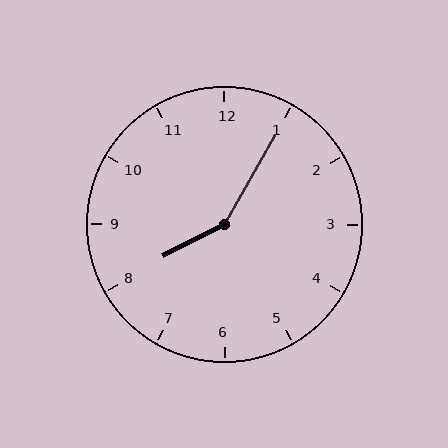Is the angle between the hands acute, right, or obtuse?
It is obtuse.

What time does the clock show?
8:05.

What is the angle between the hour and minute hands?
Approximately 148 degrees.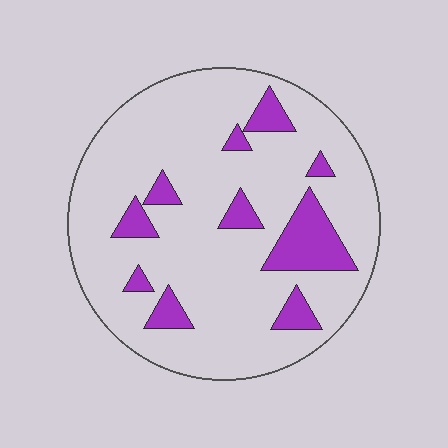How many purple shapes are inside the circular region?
10.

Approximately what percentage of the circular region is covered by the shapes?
Approximately 15%.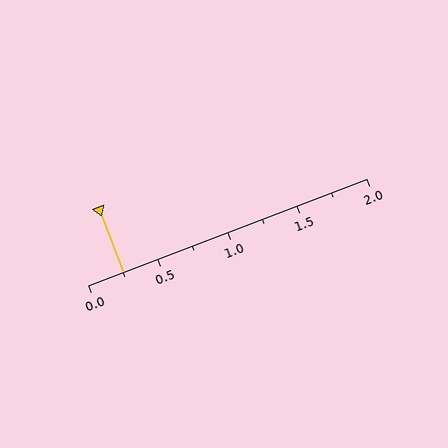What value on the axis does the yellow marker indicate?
The marker indicates approximately 0.25.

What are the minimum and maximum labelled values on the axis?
The axis runs from 0.0 to 2.0.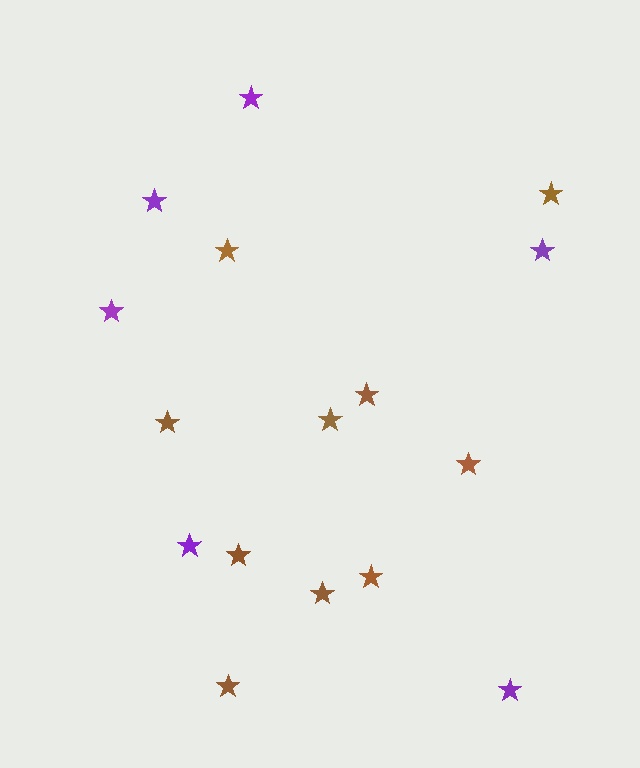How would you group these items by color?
There are 2 groups: one group of purple stars (6) and one group of brown stars (10).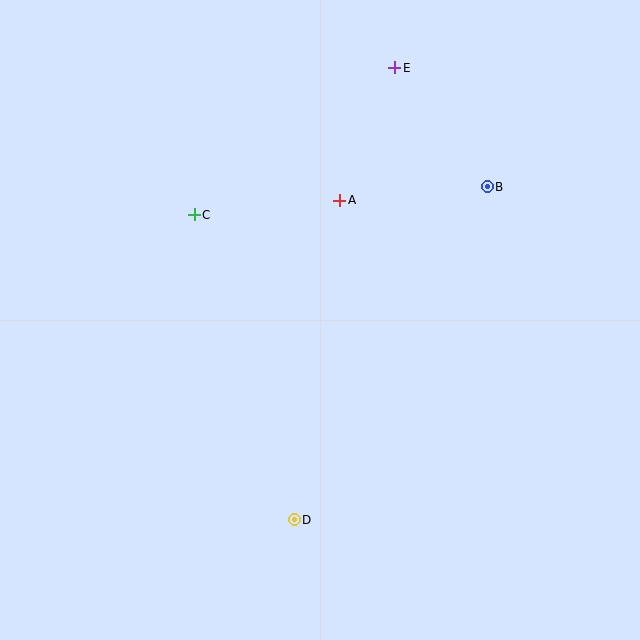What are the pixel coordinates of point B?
Point B is at (487, 187).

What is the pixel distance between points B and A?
The distance between B and A is 148 pixels.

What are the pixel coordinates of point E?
Point E is at (395, 68).